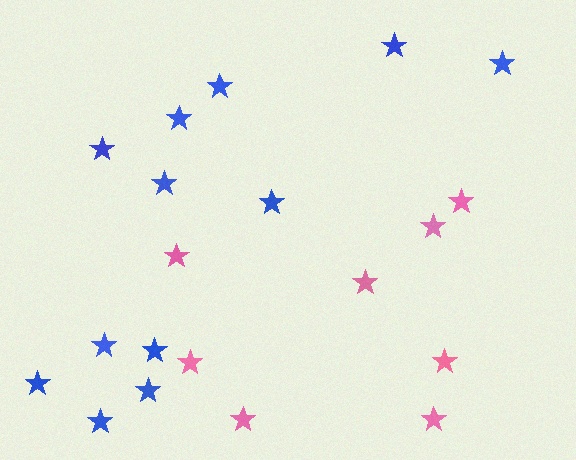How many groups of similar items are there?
There are 2 groups: one group of pink stars (8) and one group of blue stars (12).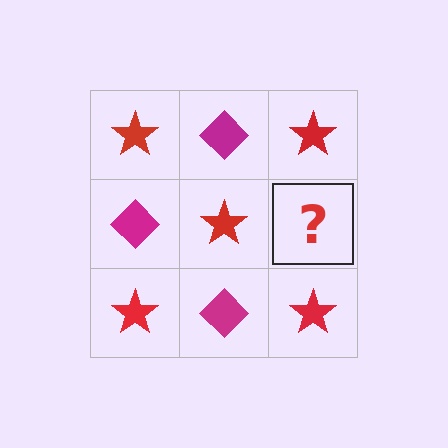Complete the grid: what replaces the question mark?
The question mark should be replaced with a magenta diamond.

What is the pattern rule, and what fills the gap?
The rule is that it alternates red star and magenta diamond in a checkerboard pattern. The gap should be filled with a magenta diamond.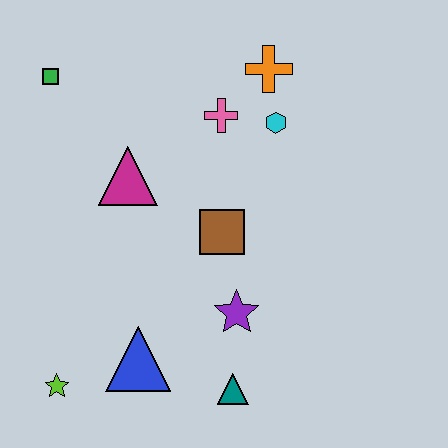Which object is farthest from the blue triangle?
The orange cross is farthest from the blue triangle.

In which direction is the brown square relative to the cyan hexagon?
The brown square is below the cyan hexagon.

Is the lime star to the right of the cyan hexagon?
No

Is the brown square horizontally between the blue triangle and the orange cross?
Yes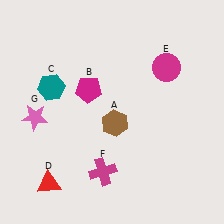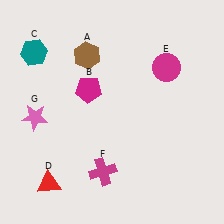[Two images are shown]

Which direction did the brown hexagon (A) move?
The brown hexagon (A) moved up.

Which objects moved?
The objects that moved are: the brown hexagon (A), the teal hexagon (C).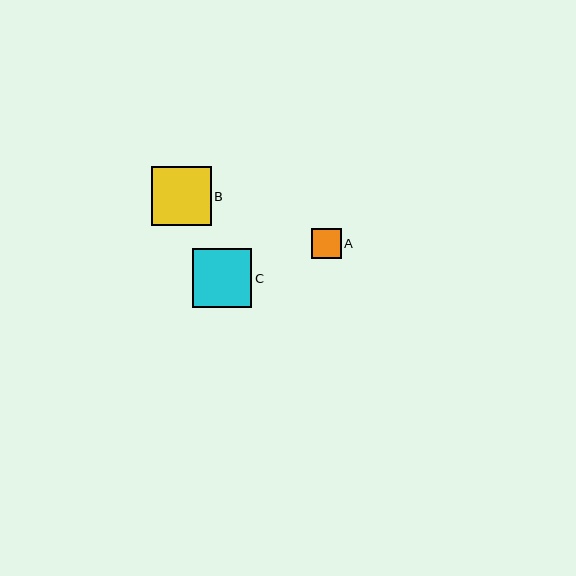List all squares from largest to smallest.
From largest to smallest: B, C, A.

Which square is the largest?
Square B is the largest with a size of approximately 60 pixels.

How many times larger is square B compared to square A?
Square B is approximately 2.0 times the size of square A.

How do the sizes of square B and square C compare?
Square B and square C are approximately the same size.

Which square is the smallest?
Square A is the smallest with a size of approximately 29 pixels.